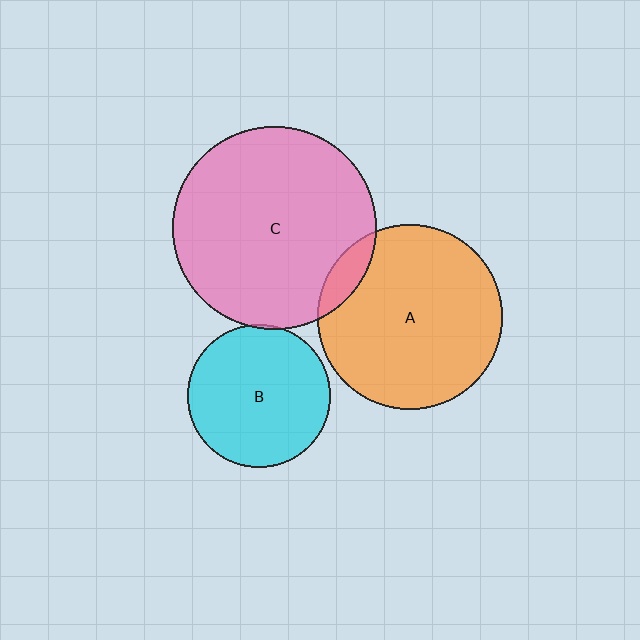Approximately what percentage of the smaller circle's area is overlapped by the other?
Approximately 5%.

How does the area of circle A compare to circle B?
Approximately 1.7 times.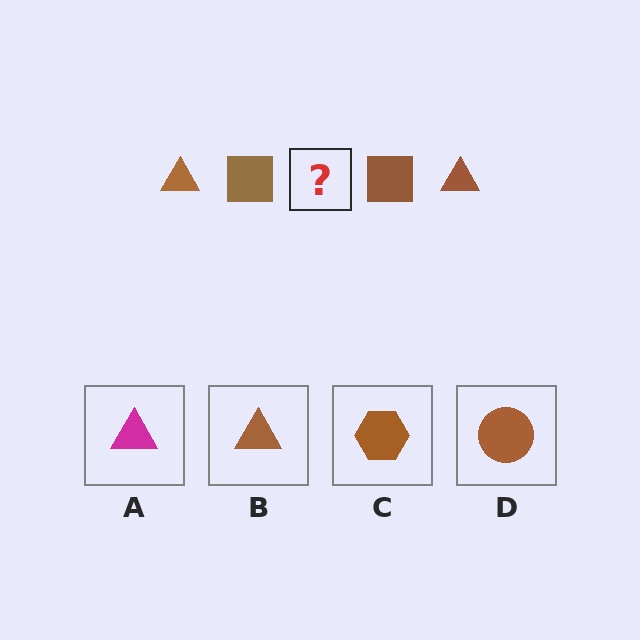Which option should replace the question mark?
Option B.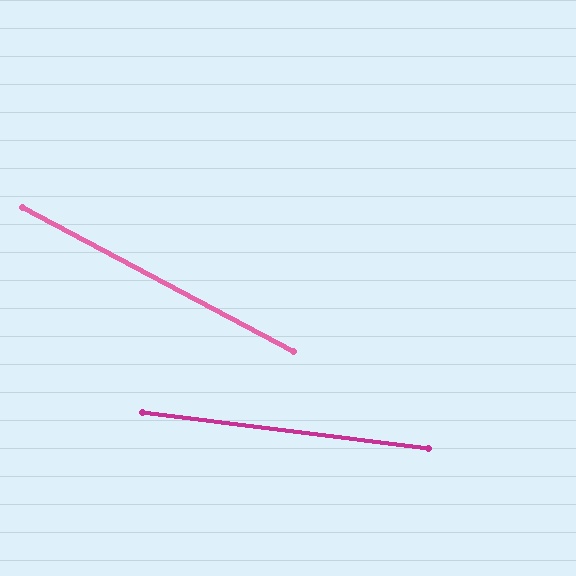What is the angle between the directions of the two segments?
Approximately 21 degrees.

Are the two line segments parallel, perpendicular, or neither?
Neither parallel nor perpendicular — they differ by about 21°.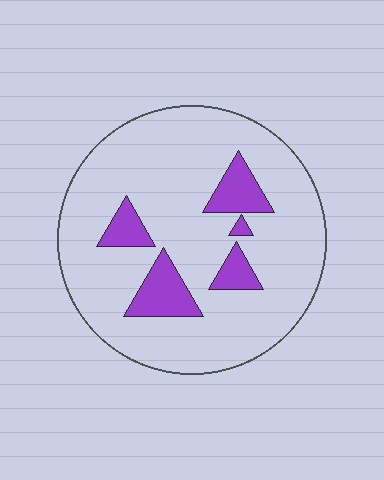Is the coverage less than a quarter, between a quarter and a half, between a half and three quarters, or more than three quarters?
Less than a quarter.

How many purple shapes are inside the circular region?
5.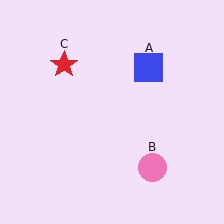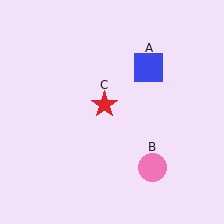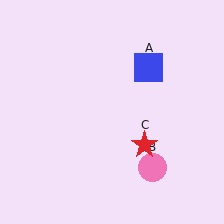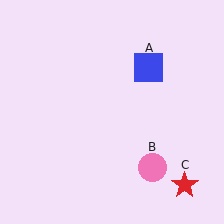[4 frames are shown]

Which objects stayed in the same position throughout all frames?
Blue square (object A) and pink circle (object B) remained stationary.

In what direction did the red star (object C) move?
The red star (object C) moved down and to the right.